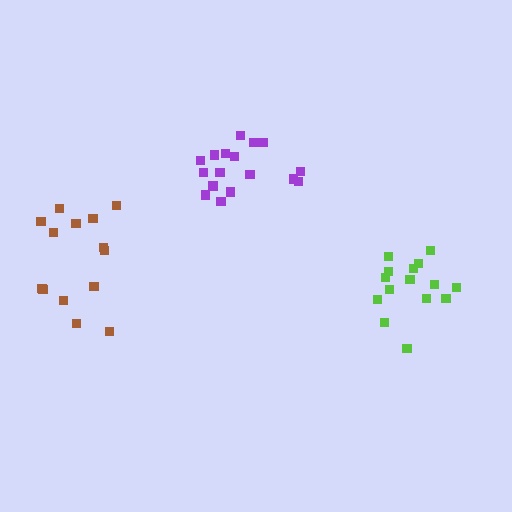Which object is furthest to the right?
The lime cluster is rightmost.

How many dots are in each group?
Group 1: 14 dots, Group 2: 17 dots, Group 3: 15 dots (46 total).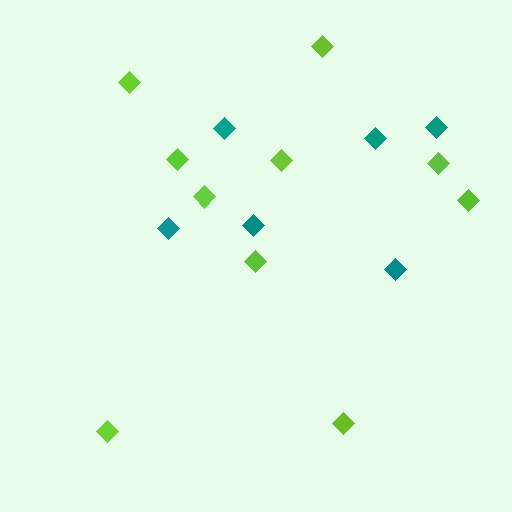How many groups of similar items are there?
There are 2 groups: one group of teal diamonds (6) and one group of lime diamonds (10).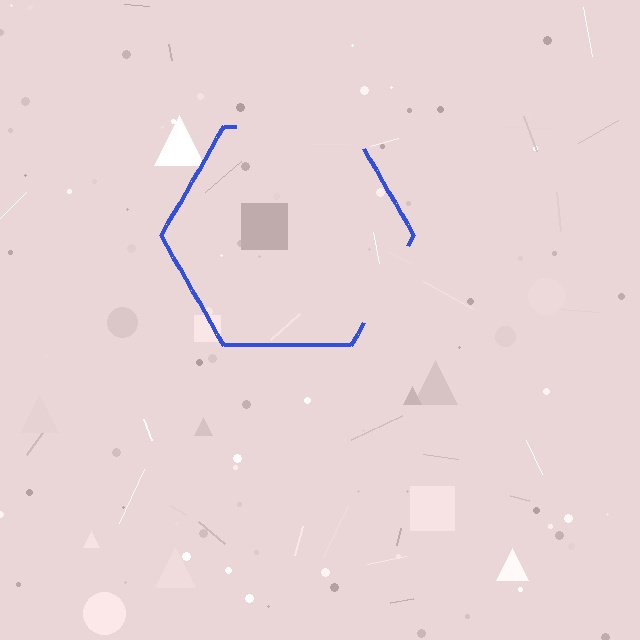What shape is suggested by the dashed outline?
The dashed outline suggests a hexagon.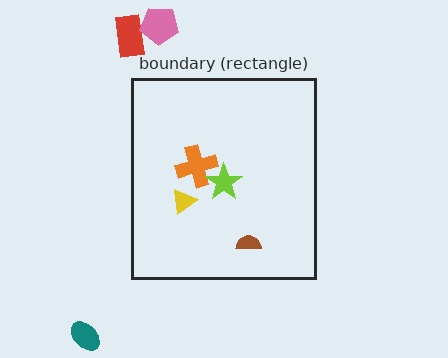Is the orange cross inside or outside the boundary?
Inside.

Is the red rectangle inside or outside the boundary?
Outside.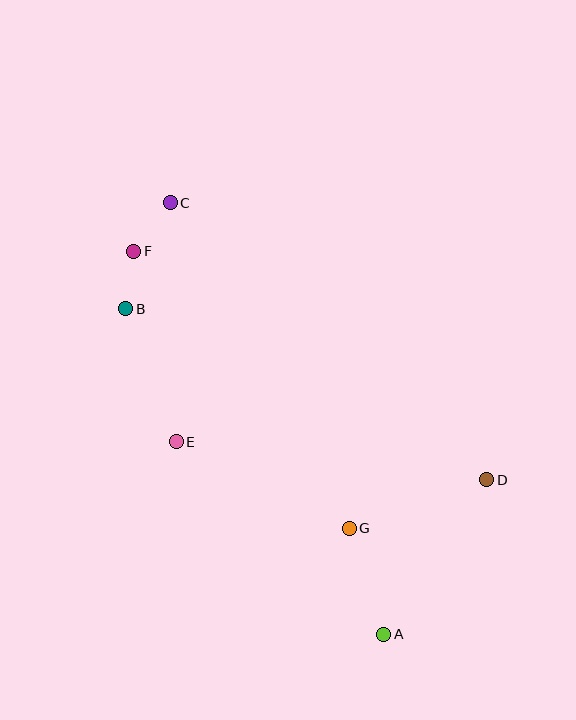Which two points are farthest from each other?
Points A and C are farthest from each other.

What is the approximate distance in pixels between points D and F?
The distance between D and F is approximately 421 pixels.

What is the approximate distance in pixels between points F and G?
The distance between F and G is approximately 351 pixels.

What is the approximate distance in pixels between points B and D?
The distance between B and D is approximately 399 pixels.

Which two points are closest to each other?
Points B and F are closest to each other.